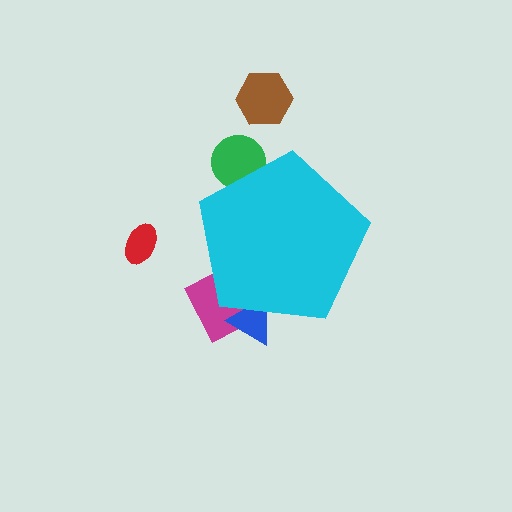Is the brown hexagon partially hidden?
No, the brown hexagon is fully visible.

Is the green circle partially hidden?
Yes, the green circle is partially hidden behind the cyan pentagon.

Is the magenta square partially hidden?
Yes, the magenta square is partially hidden behind the cyan pentagon.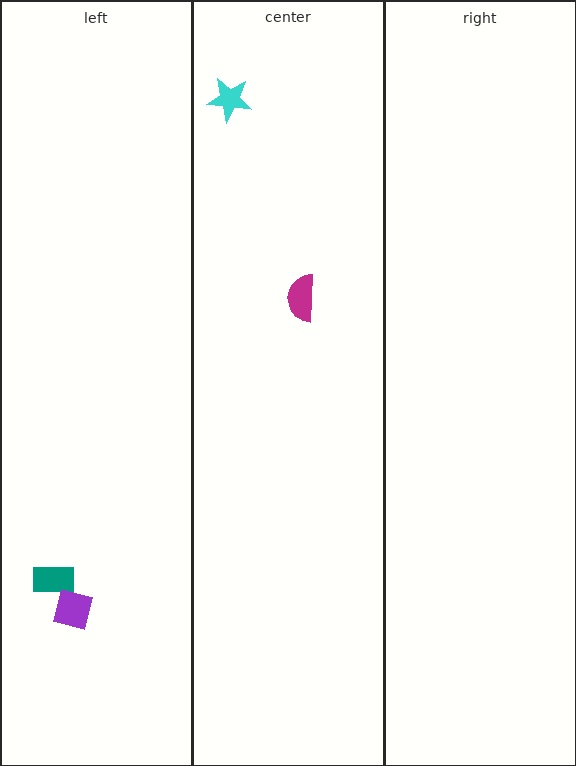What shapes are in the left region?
The teal rectangle, the purple square.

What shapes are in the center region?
The cyan star, the magenta semicircle.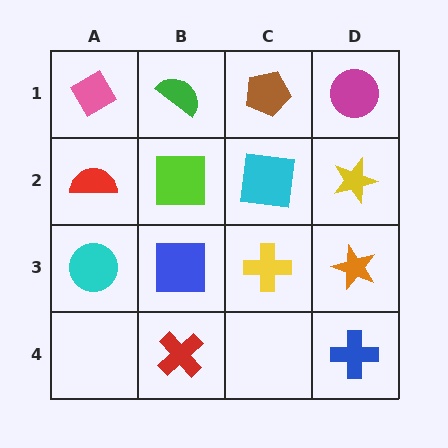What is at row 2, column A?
A red semicircle.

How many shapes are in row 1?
4 shapes.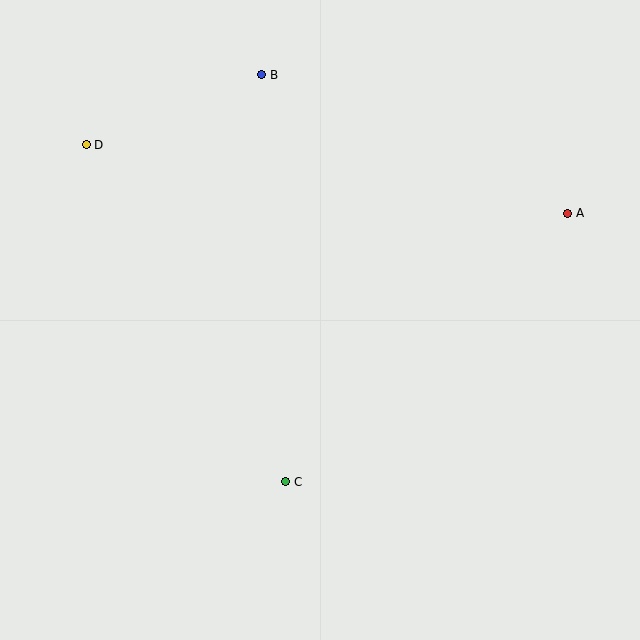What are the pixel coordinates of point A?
Point A is at (568, 213).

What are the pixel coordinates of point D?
Point D is at (86, 145).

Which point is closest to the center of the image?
Point C at (286, 482) is closest to the center.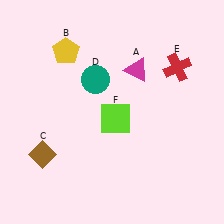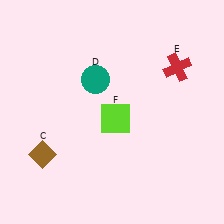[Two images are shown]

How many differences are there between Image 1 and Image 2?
There are 2 differences between the two images.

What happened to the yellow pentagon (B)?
The yellow pentagon (B) was removed in Image 2. It was in the top-left area of Image 1.